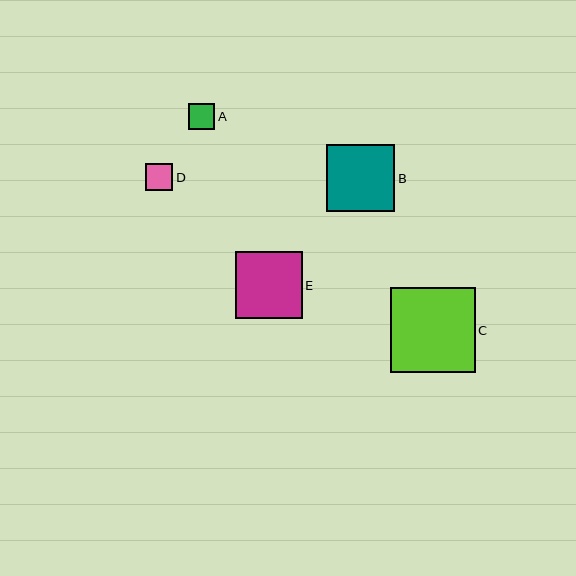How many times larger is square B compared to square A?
Square B is approximately 2.6 times the size of square A.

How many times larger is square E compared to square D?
Square E is approximately 2.5 times the size of square D.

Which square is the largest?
Square C is the largest with a size of approximately 85 pixels.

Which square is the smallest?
Square A is the smallest with a size of approximately 26 pixels.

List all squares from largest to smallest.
From largest to smallest: C, B, E, D, A.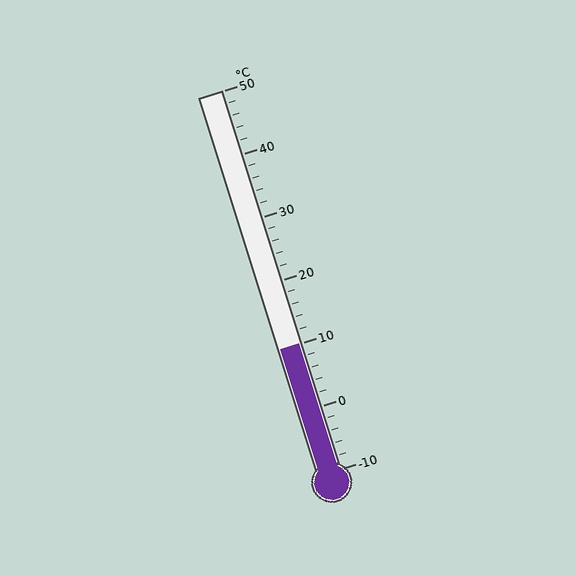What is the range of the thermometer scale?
The thermometer scale ranges from -10°C to 50°C.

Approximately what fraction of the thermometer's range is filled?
The thermometer is filled to approximately 35% of its range.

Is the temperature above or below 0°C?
The temperature is above 0°C.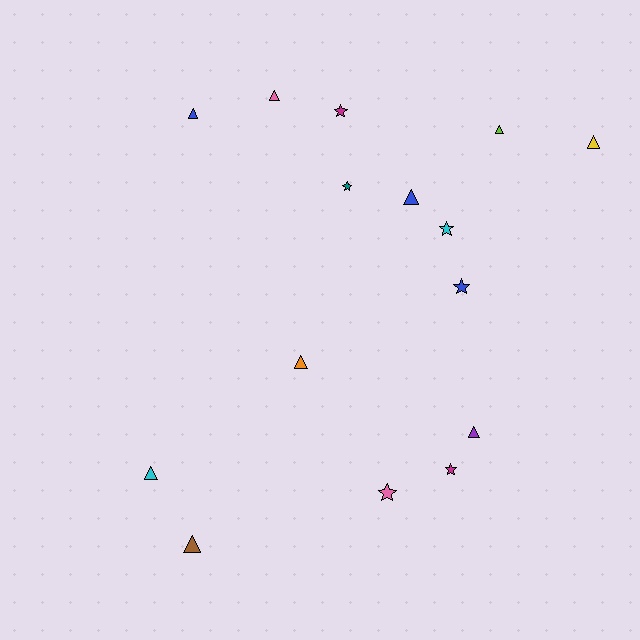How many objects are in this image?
There are 15 objects.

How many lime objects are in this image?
There is 1 lime object.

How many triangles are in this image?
There are 9 triangles.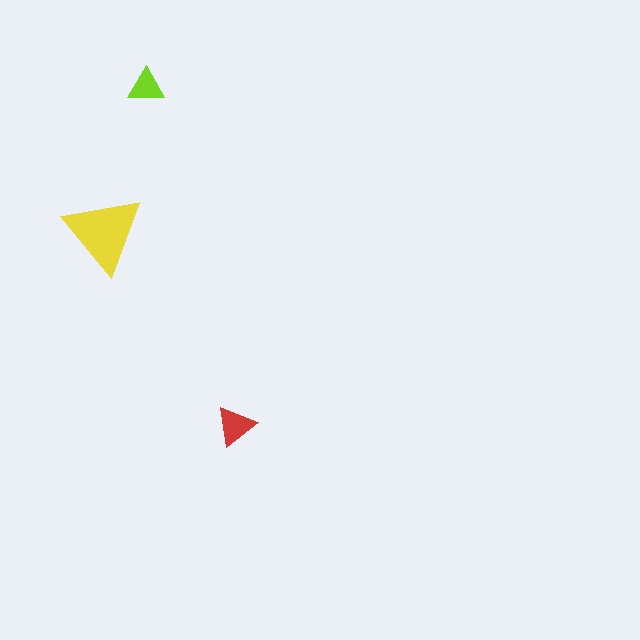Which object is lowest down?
The red triangle is bottommost.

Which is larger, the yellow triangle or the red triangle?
The yellow one.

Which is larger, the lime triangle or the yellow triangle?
The yellow one.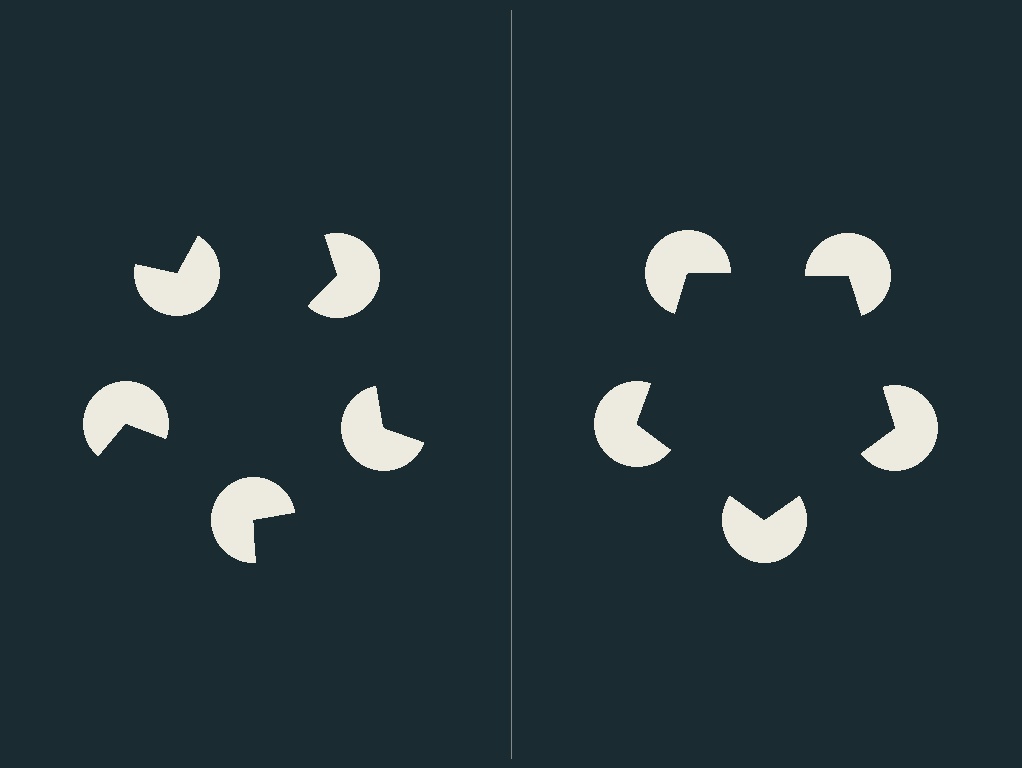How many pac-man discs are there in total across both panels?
10 — 5 on each side.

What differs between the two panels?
The pac-man discs are positioned identically on both sides; only the wedge orientations differ. On the right they align to a pentagon; on the left they are misaligned.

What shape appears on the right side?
An illusory pentagon.